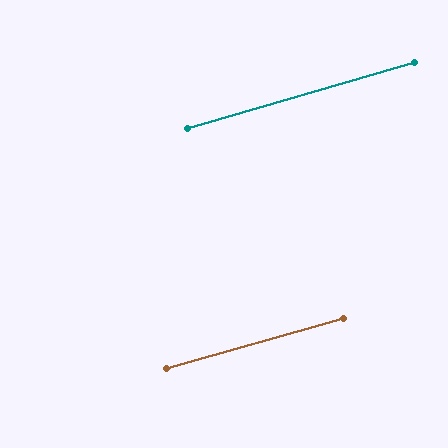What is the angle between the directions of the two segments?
Approximately 0 degrees.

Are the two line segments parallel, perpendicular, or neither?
Parallel — their directions differ by only 0.5°.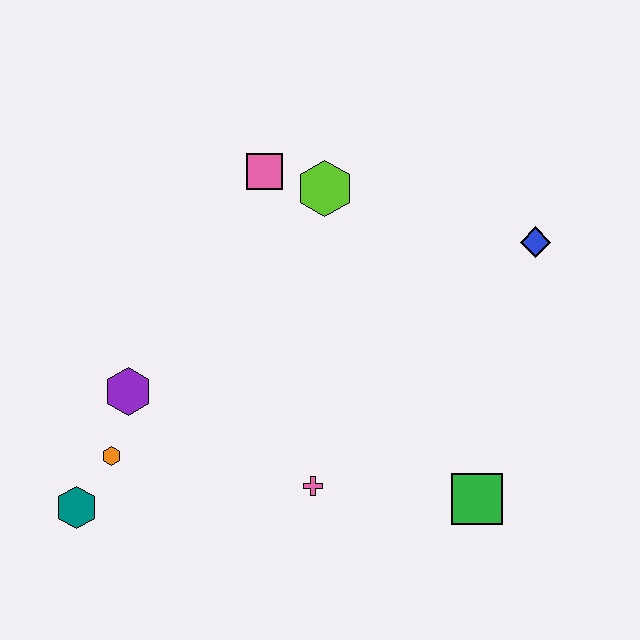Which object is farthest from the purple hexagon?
The blue diamond is farthest from the purple hexagon.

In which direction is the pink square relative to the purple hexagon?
The pink square is above the purple hexagon.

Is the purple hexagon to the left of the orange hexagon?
No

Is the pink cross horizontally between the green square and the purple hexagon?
Yes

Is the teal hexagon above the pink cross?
No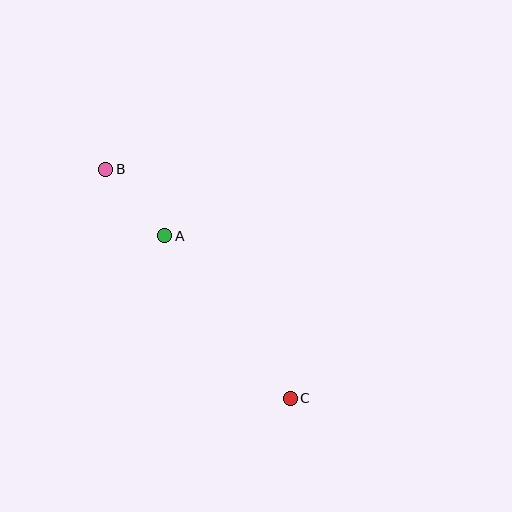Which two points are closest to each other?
Points A and B are closest to each other.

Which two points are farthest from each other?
Points B and C are farthest from each other.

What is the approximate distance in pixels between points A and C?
The distance between A and C is approximately 205 pixels.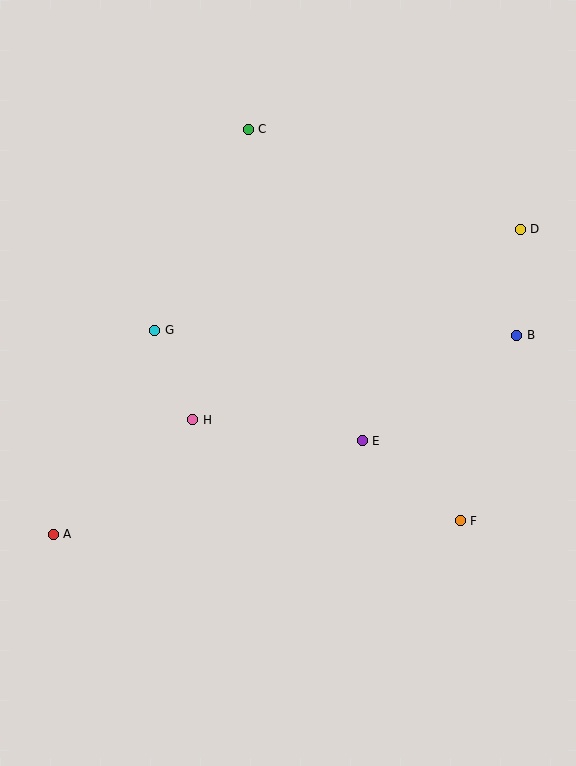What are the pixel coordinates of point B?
Point B is at (517, 335).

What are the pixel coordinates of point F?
Point F is at (460, 521).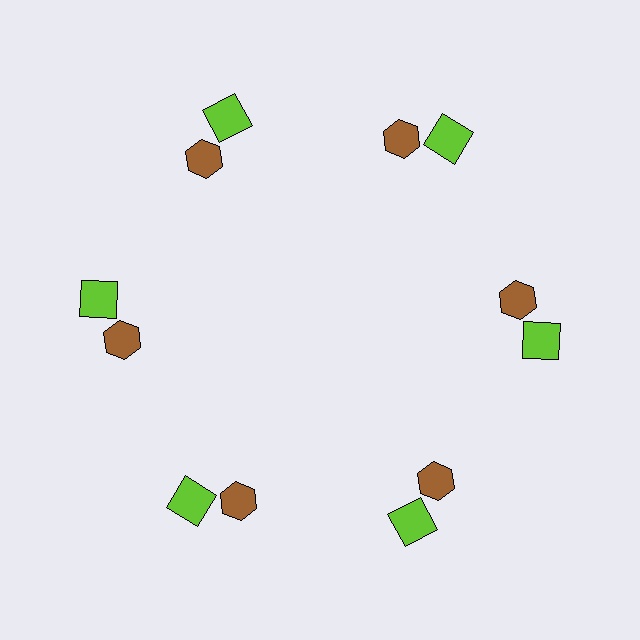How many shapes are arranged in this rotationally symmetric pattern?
There are 12 shapes, arranged in 6 groups of 2.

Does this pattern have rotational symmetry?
Yes, this pattern has 6-fold rotational symmetry. It looks the same after rotating 60 degrees around the center.